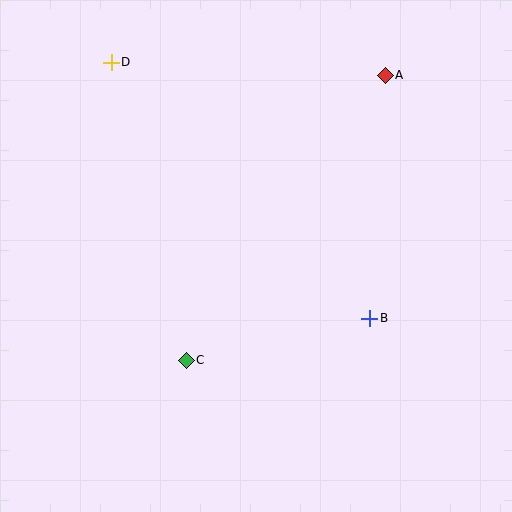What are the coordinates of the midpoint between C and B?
The midpoint between C and B is at (278, 339).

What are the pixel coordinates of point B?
Point B is at (370, 318).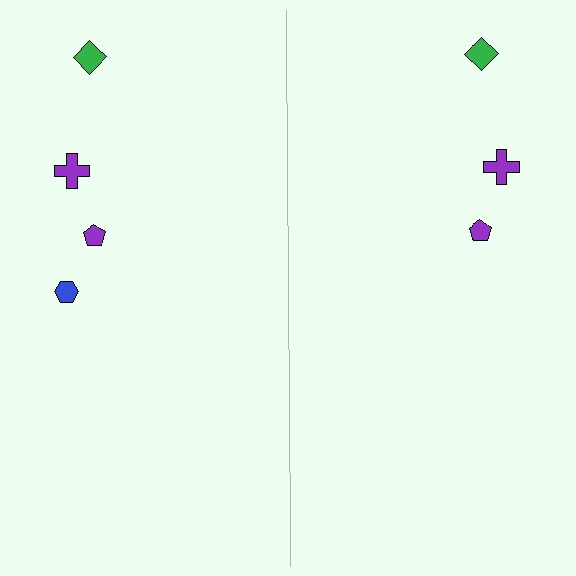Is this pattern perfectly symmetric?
No, the pattern is not perfectly symmetric. A blue hexagon is missing from the right side.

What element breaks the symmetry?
A blue hexagon is missing from the right side.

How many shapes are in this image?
There are 7 shapes in this image.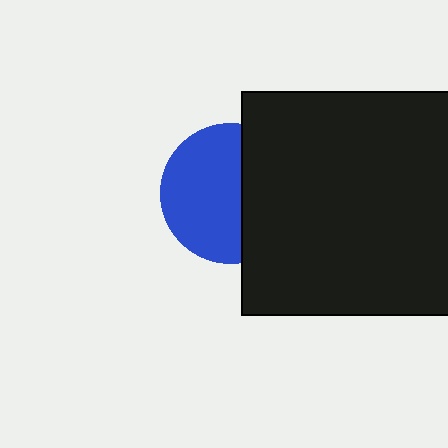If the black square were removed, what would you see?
You would see the complete blue circle.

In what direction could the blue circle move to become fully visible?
The blue circle could move left. That would shift it out from behind the black square entirely.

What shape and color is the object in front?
The object in front is a black square.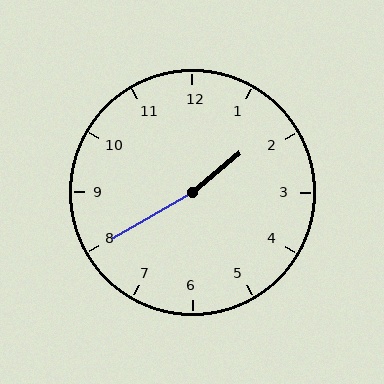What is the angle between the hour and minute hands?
Approximately 170 degrees.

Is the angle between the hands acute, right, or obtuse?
It is obtuse.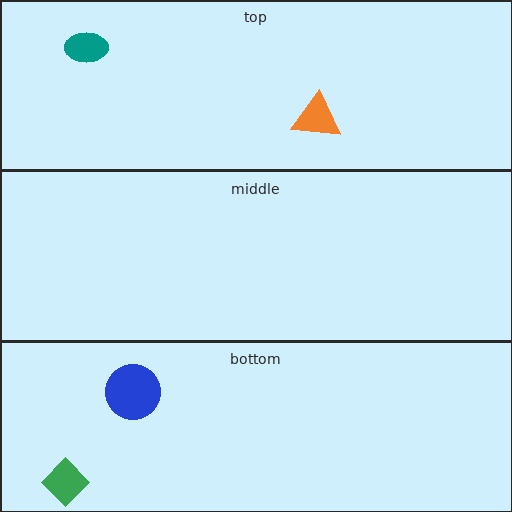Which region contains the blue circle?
The bottom region.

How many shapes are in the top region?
2.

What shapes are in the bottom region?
The green diamond, the blue circle.